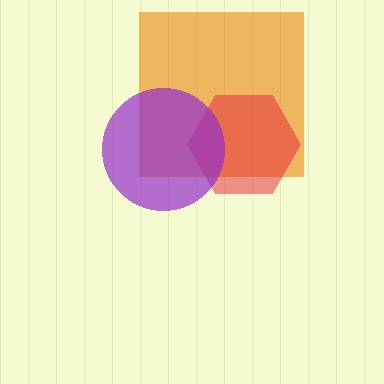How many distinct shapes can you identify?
There are 3 distinct shapes: an orange square, a red hexagon, a purple circle.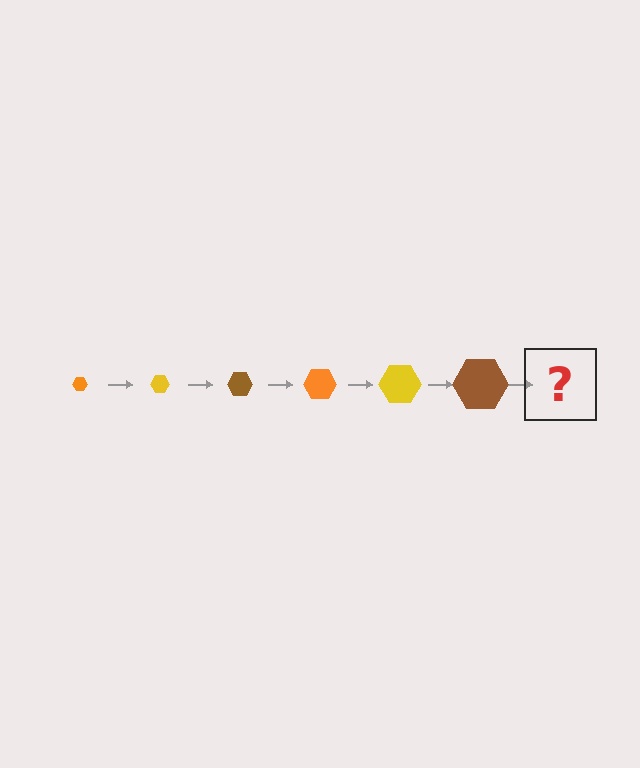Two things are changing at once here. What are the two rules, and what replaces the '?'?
The two rules are that the hexagon grows larger each step and the color cycles through orange, yellow, and brown. The '?' should be an orange hexagon, larger than the previous one.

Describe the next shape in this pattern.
It should be an orange hexagon, larger than the previous one.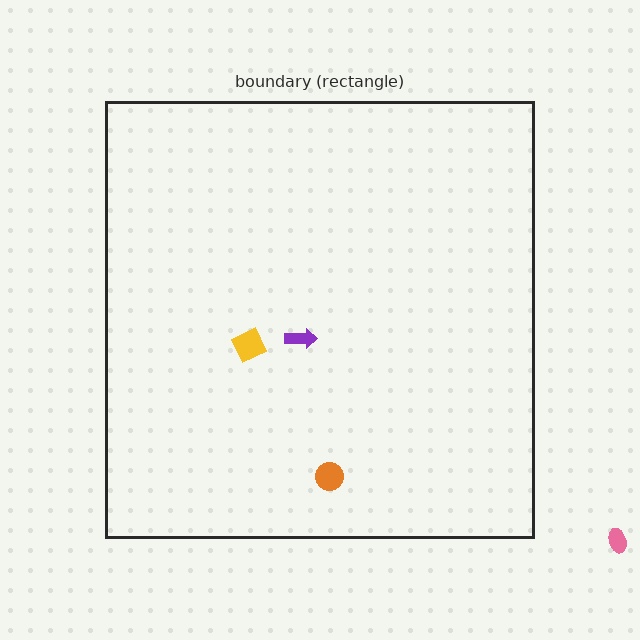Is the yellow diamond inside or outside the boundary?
Inside.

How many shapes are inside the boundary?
3 inside, 1 outside.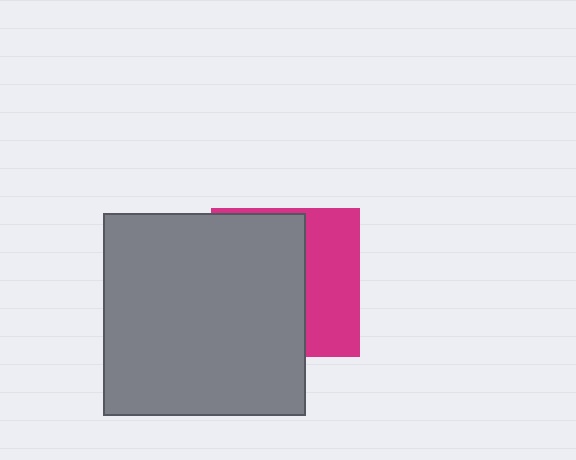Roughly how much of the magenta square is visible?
A small part of it is visible (roughly 39%).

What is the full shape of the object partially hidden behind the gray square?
The partially hidden object is a magenta square.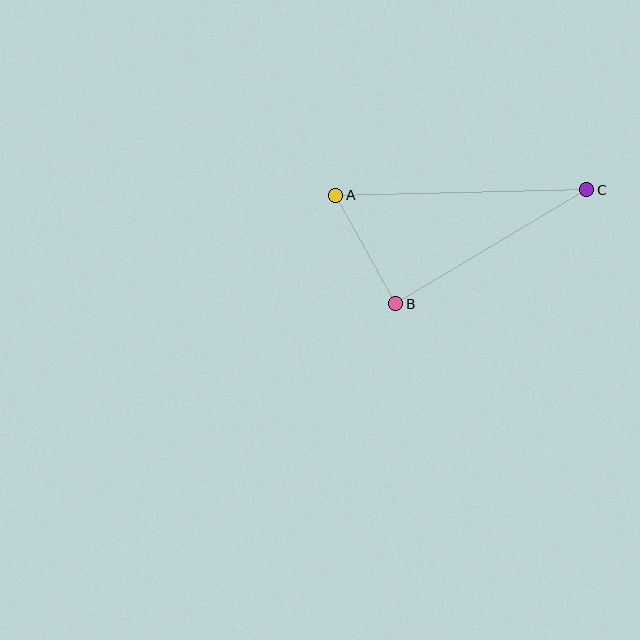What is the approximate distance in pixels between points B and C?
The distance between B and C is approximately 222 pixels.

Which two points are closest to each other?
Points A and B are closest to each other.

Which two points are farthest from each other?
Points A and C are farthest from each other.